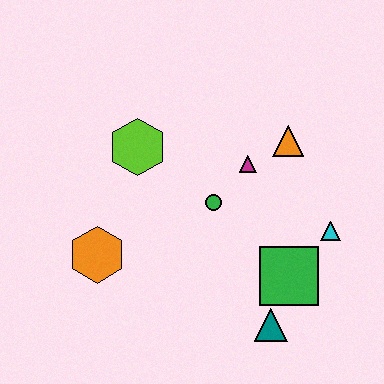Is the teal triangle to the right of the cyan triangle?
No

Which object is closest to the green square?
The teal triangle is closest to the green square.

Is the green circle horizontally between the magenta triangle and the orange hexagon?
Yes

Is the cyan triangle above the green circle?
No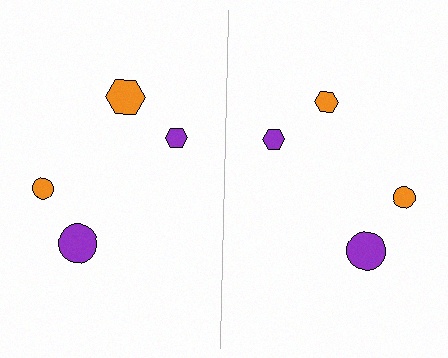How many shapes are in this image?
There are 8 shapes in this image.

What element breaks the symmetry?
The orange hexagon on the right side has a different size than its mirror counterpart.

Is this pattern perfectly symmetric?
No, the pattern is not perfectly symmetric. The orange hexagon on the right side has a different size than its mirror counterpart.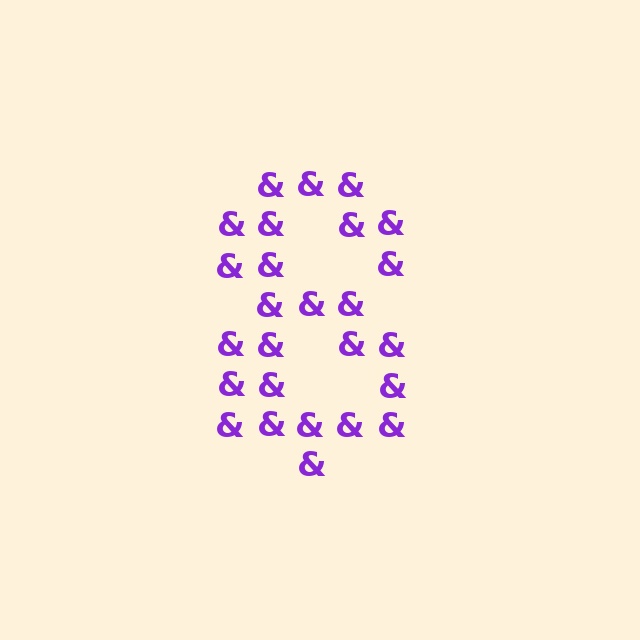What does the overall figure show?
The overall figure shows the digit 8.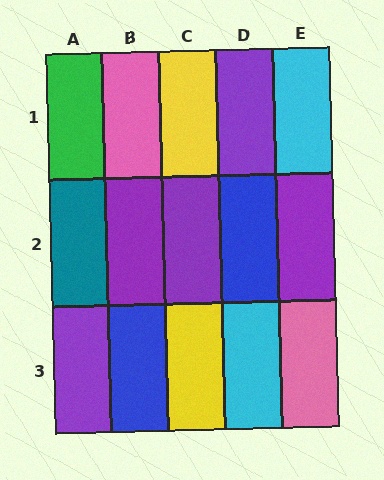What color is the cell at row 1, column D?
Purple.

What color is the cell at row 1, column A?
Green.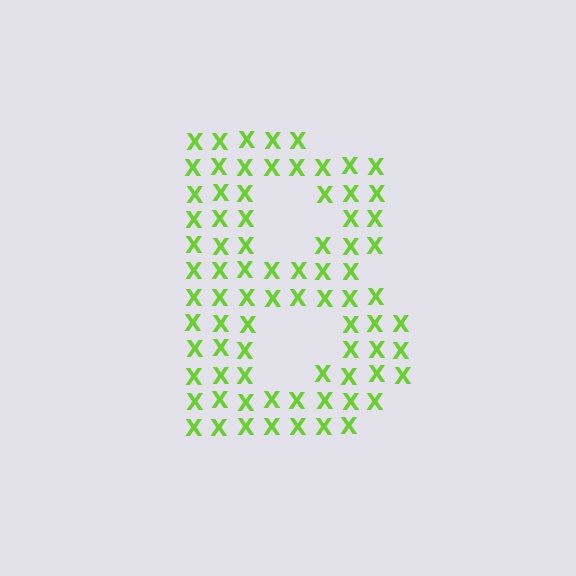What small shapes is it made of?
It is made of small letter X's.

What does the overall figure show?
The overall figure shows the letter B.